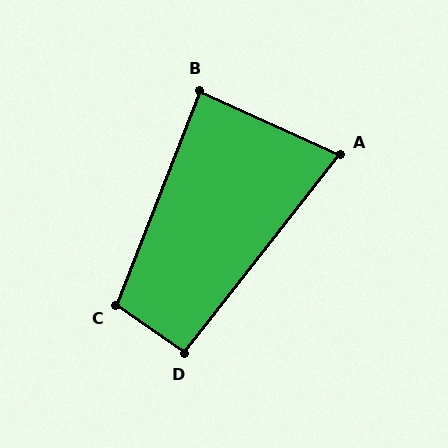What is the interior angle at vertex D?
Approximately 93 degrees (approximately right).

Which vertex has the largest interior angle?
C, at approximately 104 degrees.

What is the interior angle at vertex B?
Approximately 87 degrees (approximately right).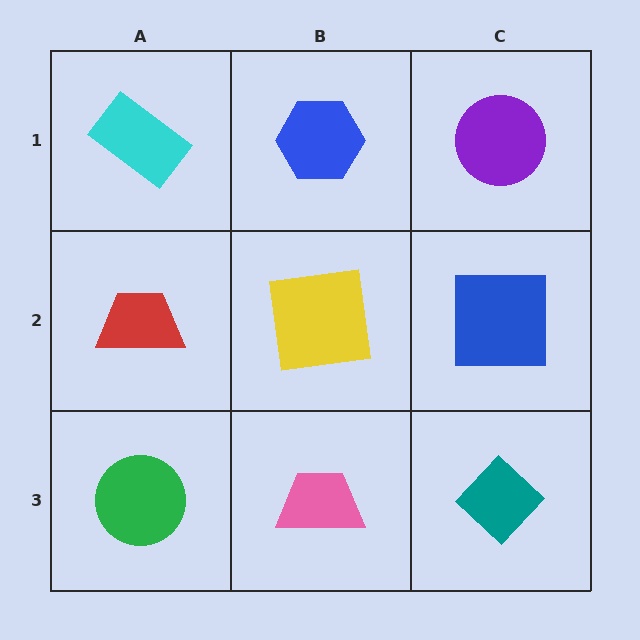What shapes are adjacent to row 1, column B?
A yellow square (row 2, column B), a cyan rectangle (row 1, column A), a purple circle (row 1, column C).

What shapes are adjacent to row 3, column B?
A yellow square (row 2, column B), a green circle (row 3, column A), a teal diamond (row 3, column C).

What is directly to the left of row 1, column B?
A cyan rectangle.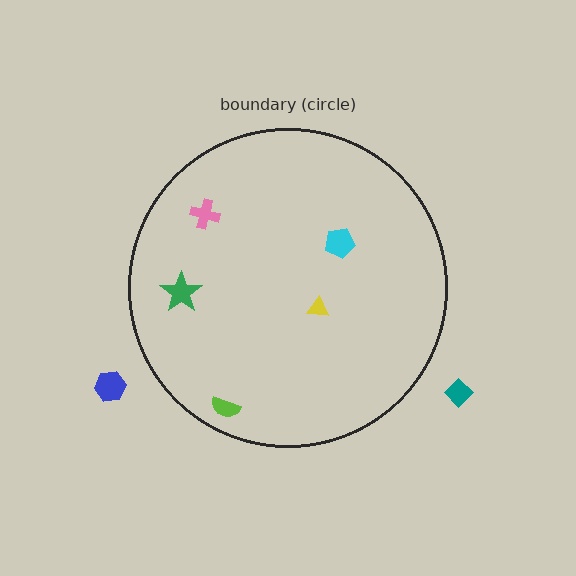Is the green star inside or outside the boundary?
Inside.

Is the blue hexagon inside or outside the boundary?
Outside.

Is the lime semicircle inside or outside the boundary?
Inside.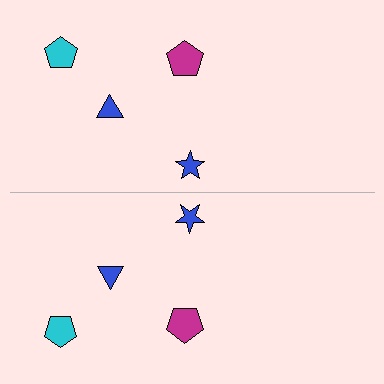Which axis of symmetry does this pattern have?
The pattern has a horizontal axis of symmetry running through the center of the image.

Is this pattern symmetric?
Yes, this pattern has bilateral (reflection) symmetry.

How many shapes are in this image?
There are 8 shapes in this image.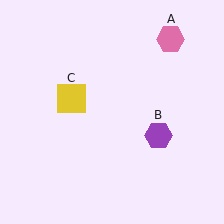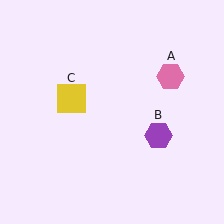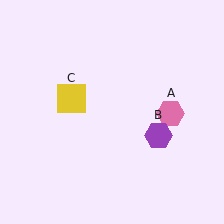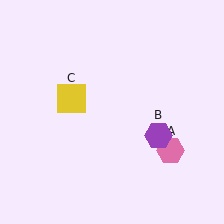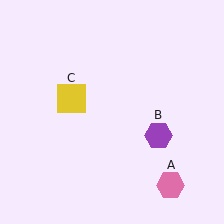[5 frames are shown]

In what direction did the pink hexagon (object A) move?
The pink hexagon (object A) moved down.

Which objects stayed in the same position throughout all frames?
Purple hexagon (object B) and yellow square (object C) remained stationary.